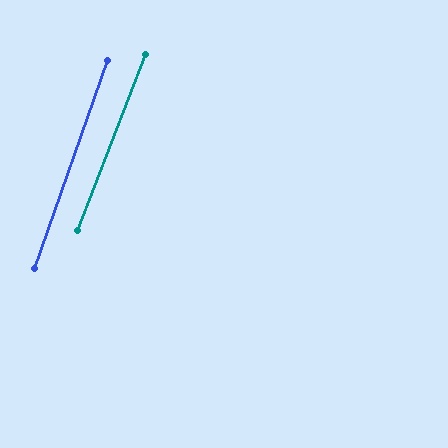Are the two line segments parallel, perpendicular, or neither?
Parallel — their directions differ by only 1.8°.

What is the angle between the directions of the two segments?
Approximately 2 degrees.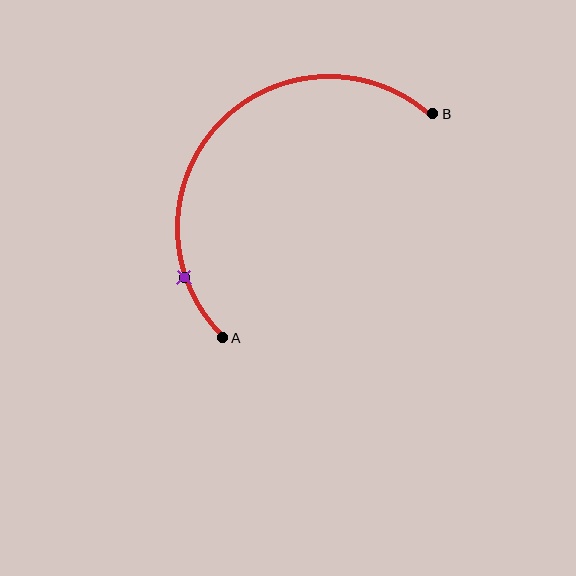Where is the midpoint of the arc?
The arc midpoint is the point on the curve farthest from the straight line joining A and B. It sits above and to the left of that line.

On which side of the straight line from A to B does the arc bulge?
The arc bulges above and to the left of the straight line connecting A and B.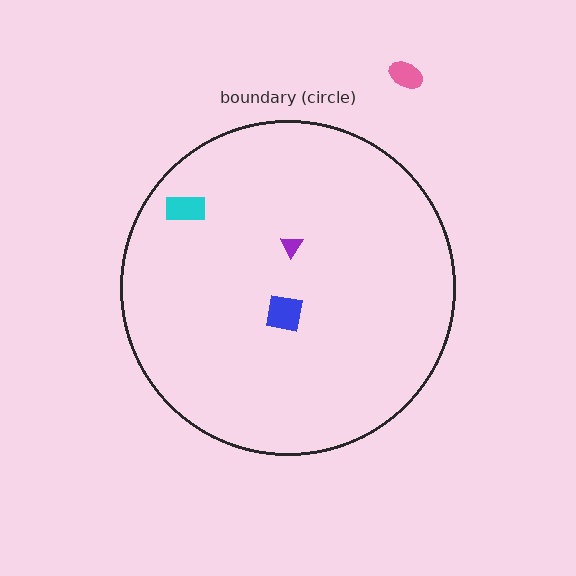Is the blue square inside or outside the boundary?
Inside.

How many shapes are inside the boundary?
3 inside, 1 outside.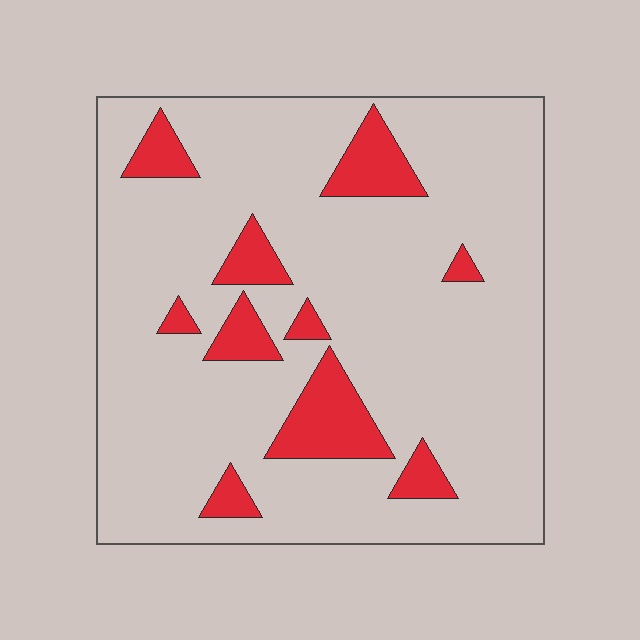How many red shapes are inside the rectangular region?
10.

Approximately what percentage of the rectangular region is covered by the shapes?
Approximately 15%.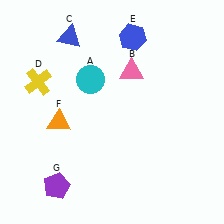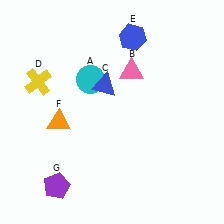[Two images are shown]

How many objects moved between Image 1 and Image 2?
1 object moved between the two images.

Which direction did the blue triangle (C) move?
The blue triangle (C) moved down.